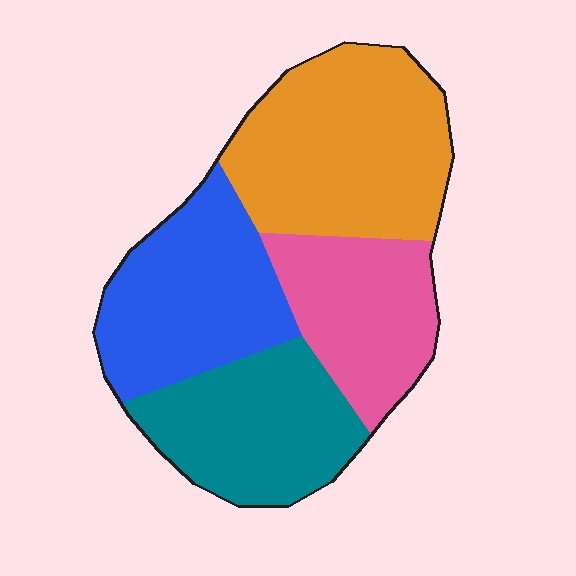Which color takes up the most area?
Orange, at roughly 30%.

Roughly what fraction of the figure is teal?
Teal covers 23% of the figure.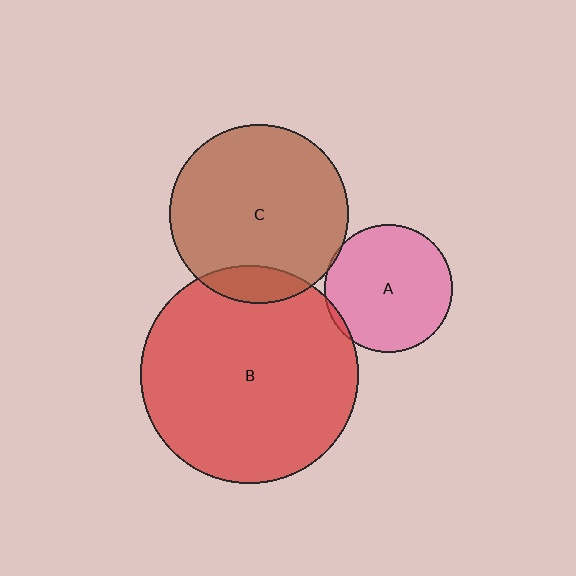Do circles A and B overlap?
Yes.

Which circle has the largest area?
Circle B (red).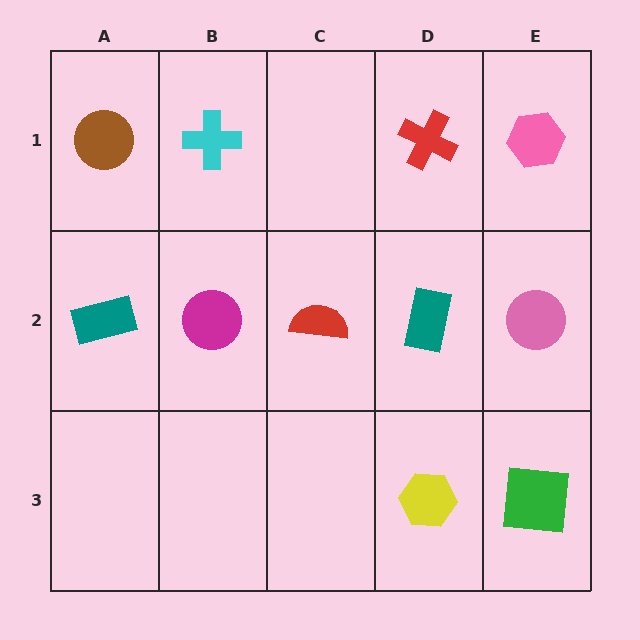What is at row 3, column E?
A green square.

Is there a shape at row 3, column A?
No, that cell is empty.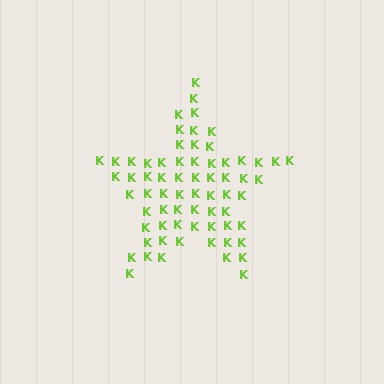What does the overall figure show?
The overall figure shows a star.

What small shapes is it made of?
It is made of small letter K's.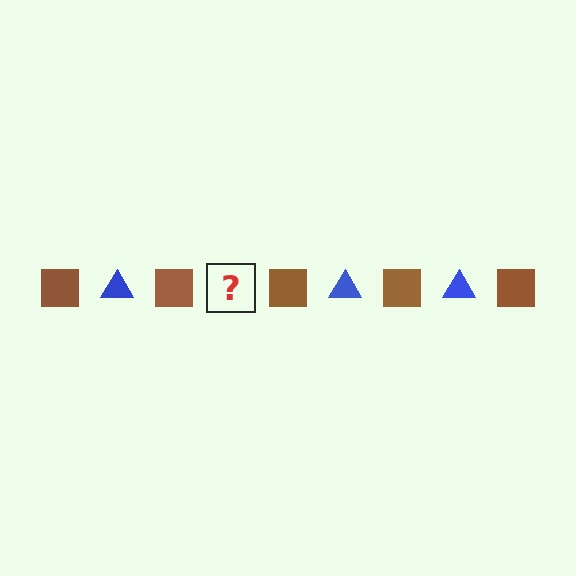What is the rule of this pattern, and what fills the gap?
The rule is that the pattern alternates between brown square and blue triangle. The gap should be filled with a blue triangle.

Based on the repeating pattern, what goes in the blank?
The blank should be a blue triangle.